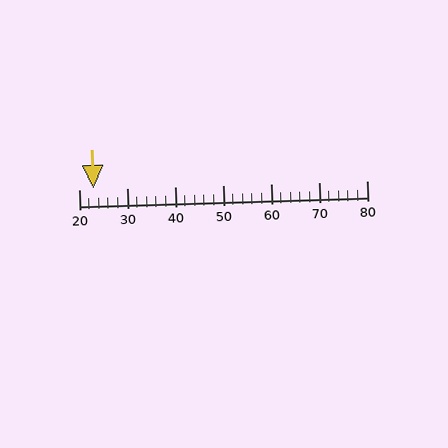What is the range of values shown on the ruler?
The ruler shows values from 20 to 80.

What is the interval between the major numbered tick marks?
The major tick marks are spaced 10 units apart.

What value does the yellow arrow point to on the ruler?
The yellow arrow points to approximately 23.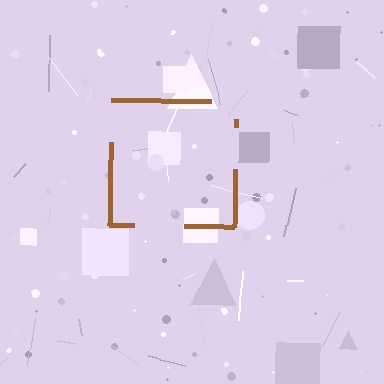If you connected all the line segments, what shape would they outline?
They would outline a square.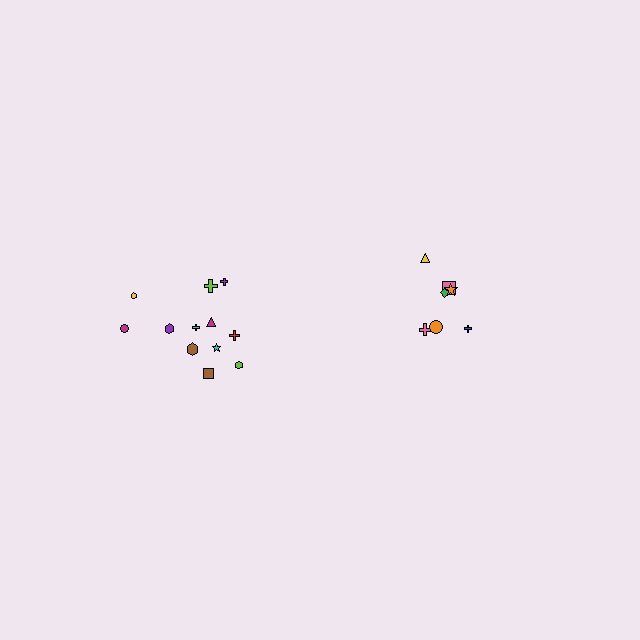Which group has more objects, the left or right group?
The left group.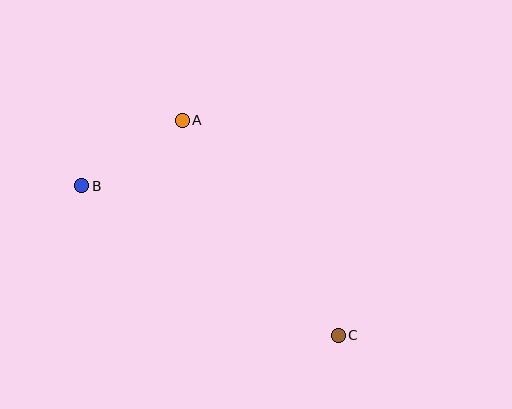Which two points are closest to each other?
Points A and B are closest to each other.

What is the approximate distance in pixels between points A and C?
The distance between A and C is approximately 266 pixels.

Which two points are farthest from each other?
Points B and C are farthest from each other.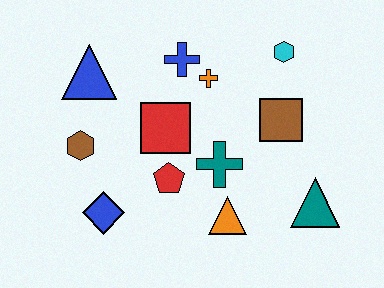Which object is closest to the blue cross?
The orange cross is closest to the blue cross.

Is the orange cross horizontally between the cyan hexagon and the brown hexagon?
Yes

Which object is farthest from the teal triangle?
The blue triangle is farthest from the teal triangle.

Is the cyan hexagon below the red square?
No